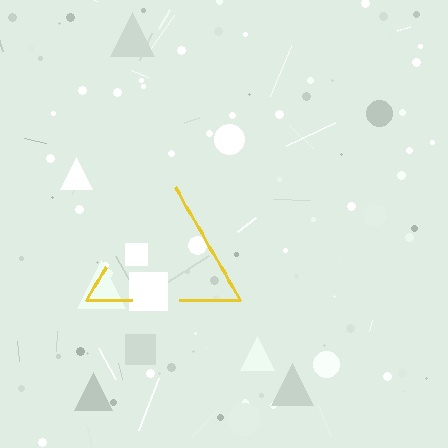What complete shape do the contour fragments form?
The contour fragments form a triangle.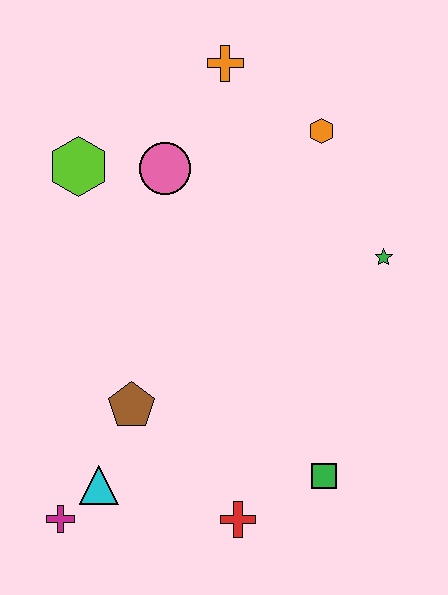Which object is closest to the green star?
The orange hexagon is closest to the green star.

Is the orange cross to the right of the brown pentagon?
Yes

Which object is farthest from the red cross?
The orange cross is farthest from the red cross.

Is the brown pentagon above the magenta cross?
Yes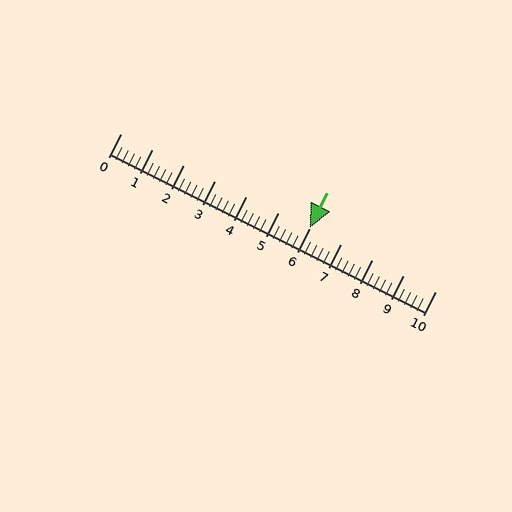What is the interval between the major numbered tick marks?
The major tick marks are spaced 1 units apart.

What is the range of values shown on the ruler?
The ruler shows values from 0 to 10.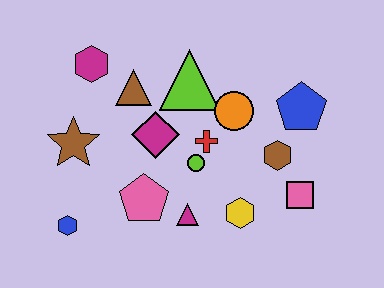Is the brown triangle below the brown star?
No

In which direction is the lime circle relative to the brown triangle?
The lime circle is below the brown triangle.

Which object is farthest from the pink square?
The magenta hexagon is farthest from the pink square.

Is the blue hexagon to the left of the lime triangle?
Yes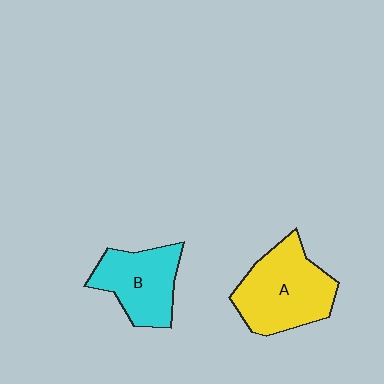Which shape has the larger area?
Shape A (yellow).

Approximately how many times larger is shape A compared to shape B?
Approximately 1.3 times.